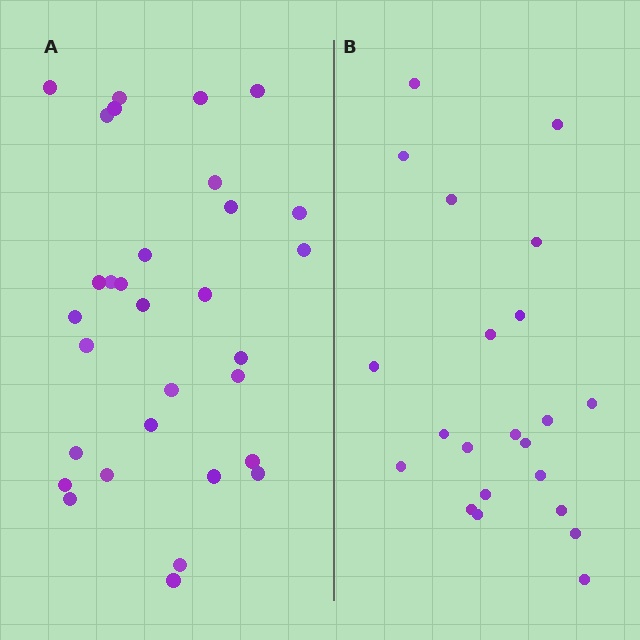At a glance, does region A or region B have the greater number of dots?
Region A (the left region) has more dots.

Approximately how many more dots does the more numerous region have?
Region A has roughly 8 or so more dots than region B.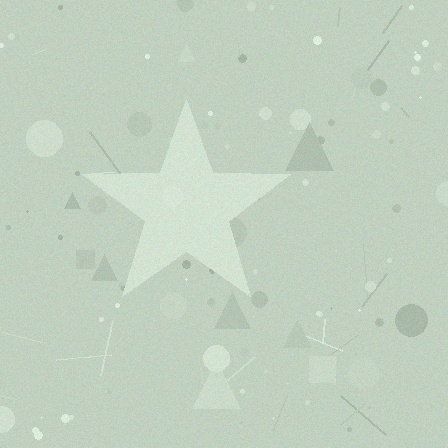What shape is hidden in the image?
A star is hidden in the image.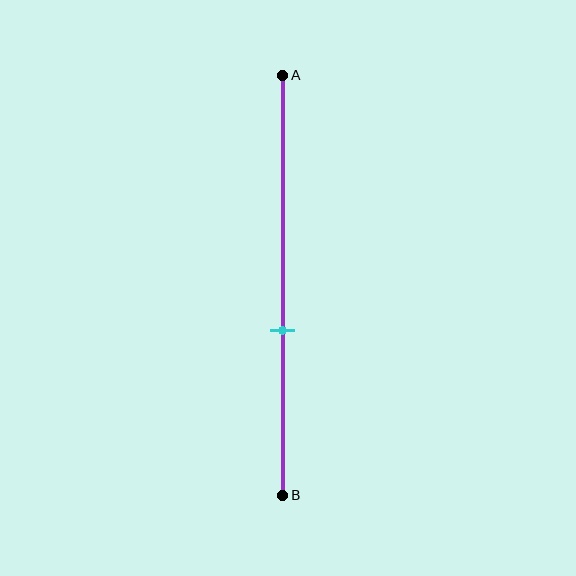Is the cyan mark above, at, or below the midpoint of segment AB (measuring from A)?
The cyan mark is below the midpoint of segment AB.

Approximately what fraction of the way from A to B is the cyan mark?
The cyan mark is approximately 60% of the way from A to B.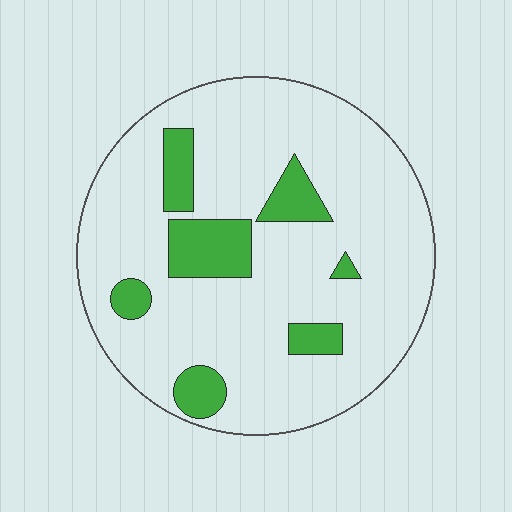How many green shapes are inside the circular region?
7.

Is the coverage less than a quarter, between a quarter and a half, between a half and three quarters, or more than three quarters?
Less than a quarter.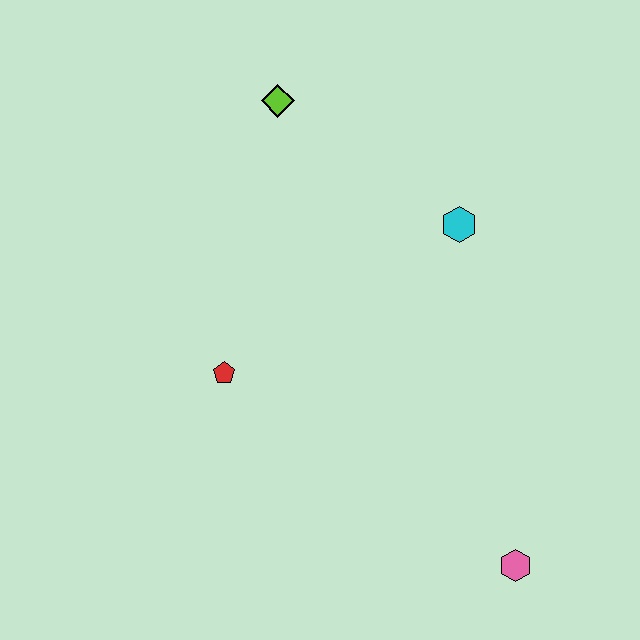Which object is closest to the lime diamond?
The cyan hexagon is closest to the lime diamond.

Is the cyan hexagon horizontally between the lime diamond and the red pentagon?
No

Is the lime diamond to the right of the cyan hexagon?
No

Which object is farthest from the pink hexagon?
The lime diamond is farthest from the pink hexagon.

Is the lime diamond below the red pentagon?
No